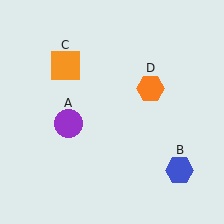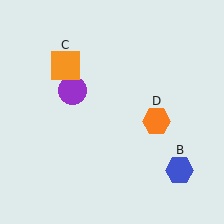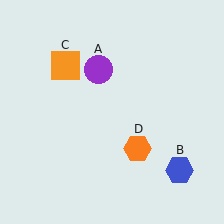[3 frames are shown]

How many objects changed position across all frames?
2 objects changed position: purple circle (object A), orange hexagon (object D).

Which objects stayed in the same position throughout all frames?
Blue hexagon (object B) and orange square (object C) remained stationary.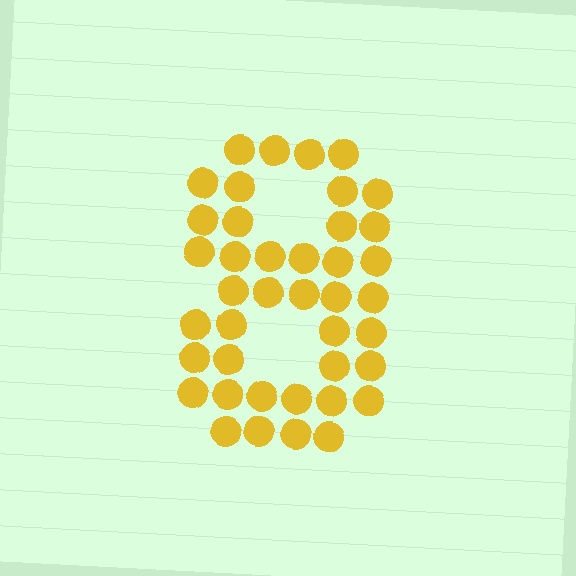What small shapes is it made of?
It is made of small circles.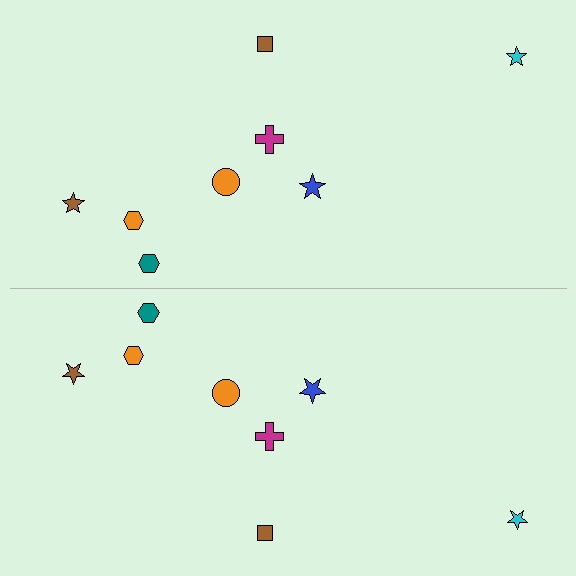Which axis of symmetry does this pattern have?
The pattern has a horizontal axis of symmetry running through the center of the image.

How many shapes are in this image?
There are 16 shapes in this image.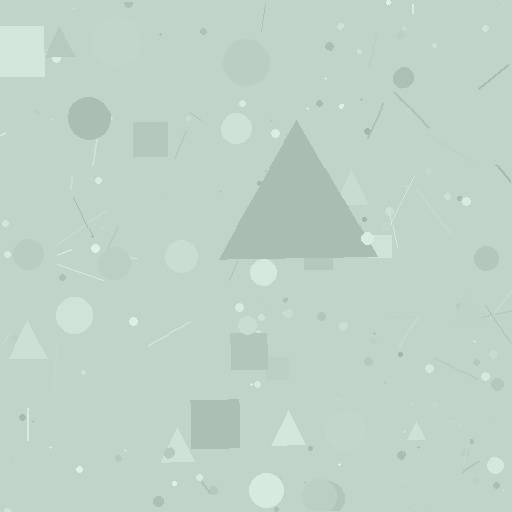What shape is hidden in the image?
A triangle is hidden in the image.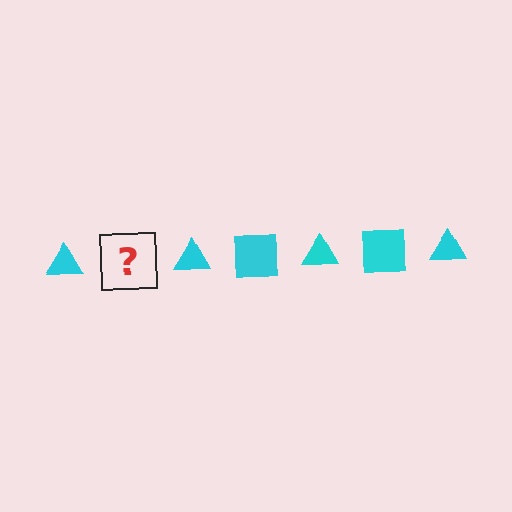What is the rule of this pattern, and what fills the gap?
The rule is that the pattern cycles through triangle, square shapes in cyan. The gap should be filled with a cyan square.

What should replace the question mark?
The question mark should be replaced with a cyan square.